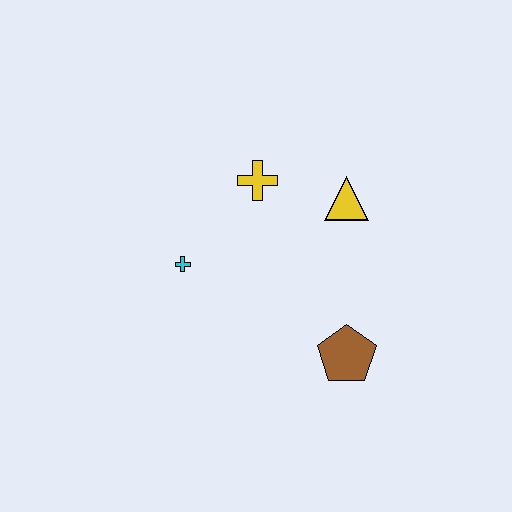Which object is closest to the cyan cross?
The yellow cross is closest to the cyan cross.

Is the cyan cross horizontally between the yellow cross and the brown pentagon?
No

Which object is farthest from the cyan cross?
The brown pentagon is farthest from the cyan cross.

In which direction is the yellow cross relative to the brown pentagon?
The yellow cross is above the brown pentagon.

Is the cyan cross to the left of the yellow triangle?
Yes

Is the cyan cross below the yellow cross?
Yes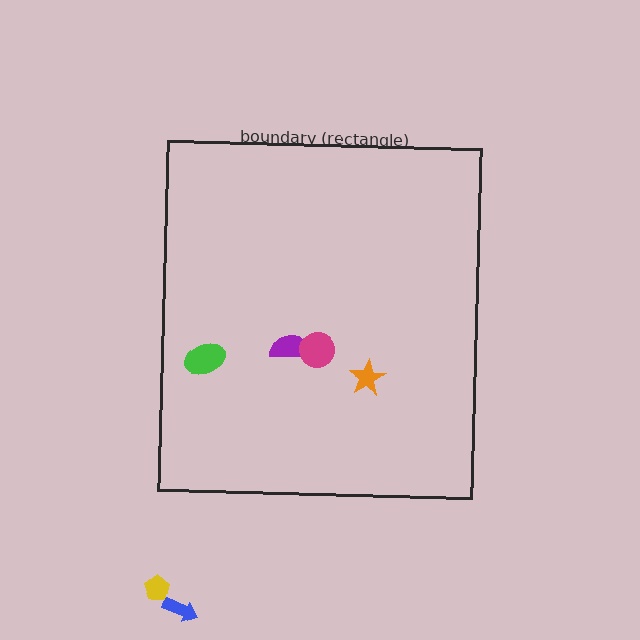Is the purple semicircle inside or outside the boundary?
Inside.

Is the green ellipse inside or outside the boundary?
Inside.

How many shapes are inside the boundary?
4 inside, 2 outside.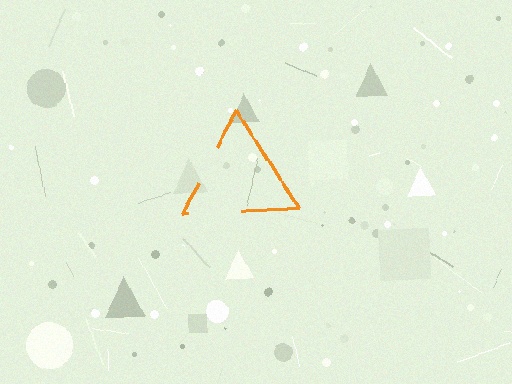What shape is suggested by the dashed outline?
The dashed outline suggests a triangle.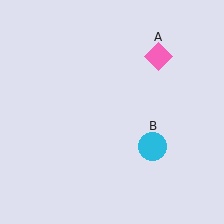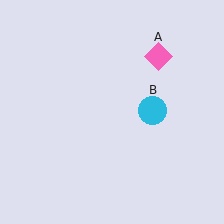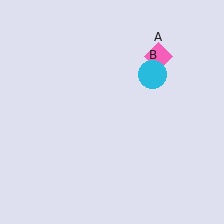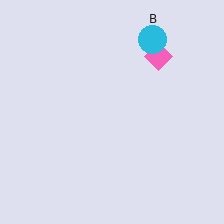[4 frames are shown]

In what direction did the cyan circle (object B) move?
The cyan circle (object B) moved up.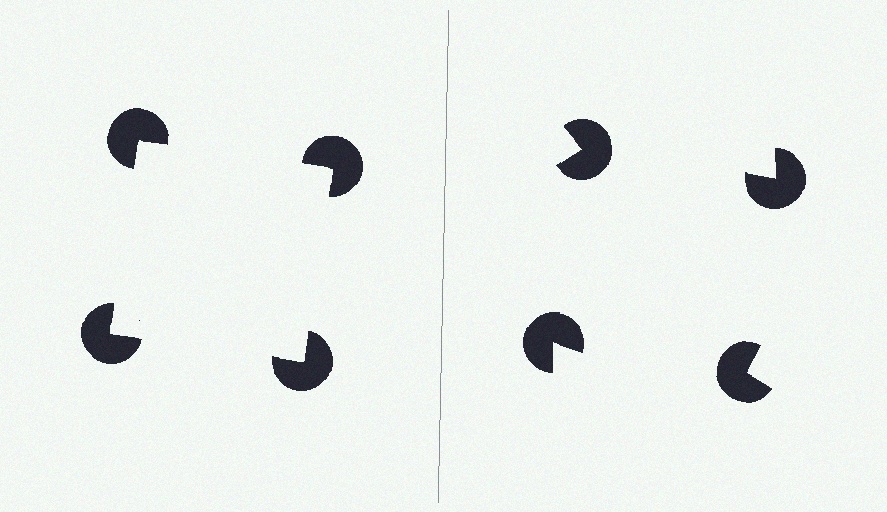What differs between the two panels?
The pac-man discs are positioned identically on both sides; only the wedge orientations differ. On the left they align to a square; on the right they are misaligned.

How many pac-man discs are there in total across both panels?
8 — 4 on each side.